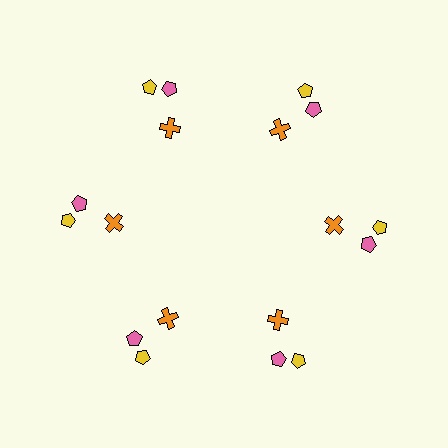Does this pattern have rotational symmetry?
Yes, this pattern has 6-fold rotational symmetry. It looks the same after rotating 60 degrees around the center.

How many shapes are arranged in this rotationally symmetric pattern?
There are 18 shapes, arranged in 6 groups of 3.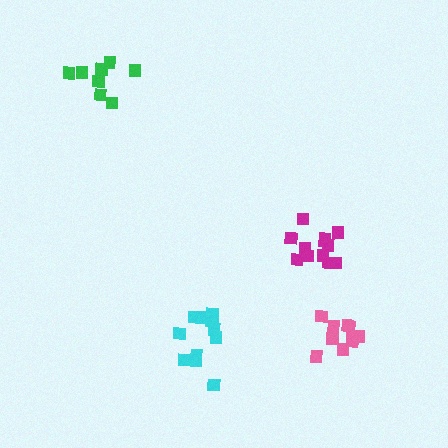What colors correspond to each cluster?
The clusters are colored: pink, magenta, cyan, green.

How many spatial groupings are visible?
There are 4 spatial groupings.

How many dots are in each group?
Group 1: 10 dots, Group 2: 12 dots, Group 3: 11 dots, Group 4: 8 dots (41 total).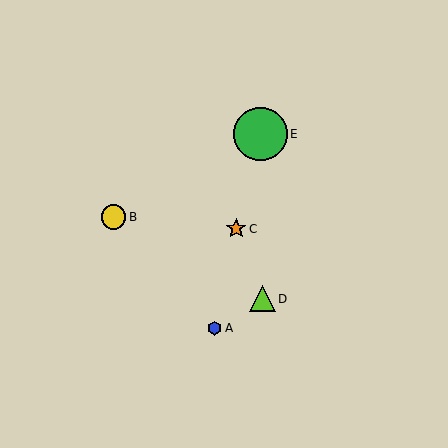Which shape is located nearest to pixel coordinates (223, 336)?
The blue hexagon (labeled A) at (215, 328) is nearest to that location.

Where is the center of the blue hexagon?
The center of the blue hexagon is at (215, 328).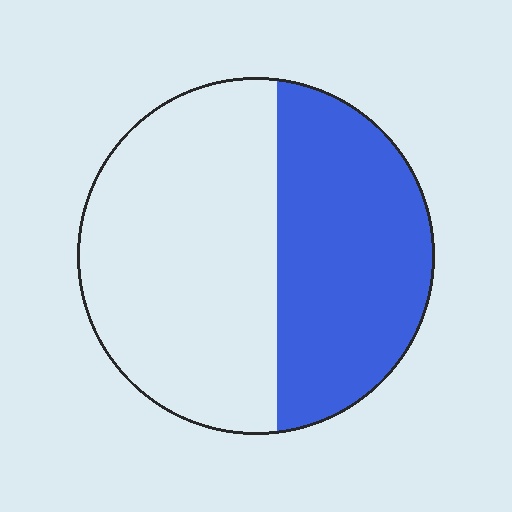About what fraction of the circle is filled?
About two fifths (2/5).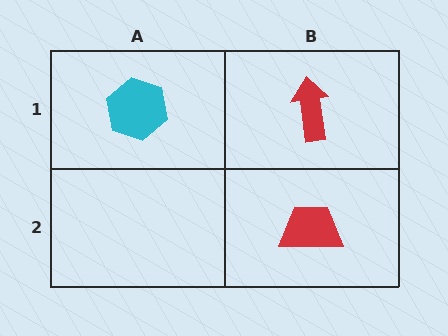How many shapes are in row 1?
2 shapes.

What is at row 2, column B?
A red trapezoid.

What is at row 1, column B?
A red arrow.